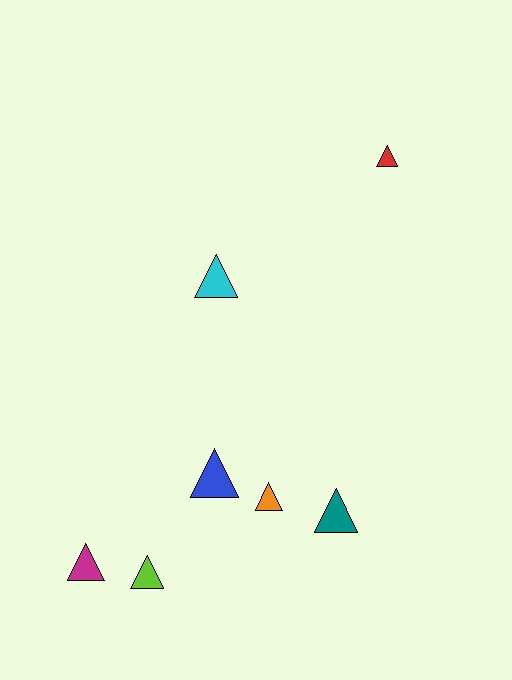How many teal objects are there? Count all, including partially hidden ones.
There is 1 teal object.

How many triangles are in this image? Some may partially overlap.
There are 7 triangles.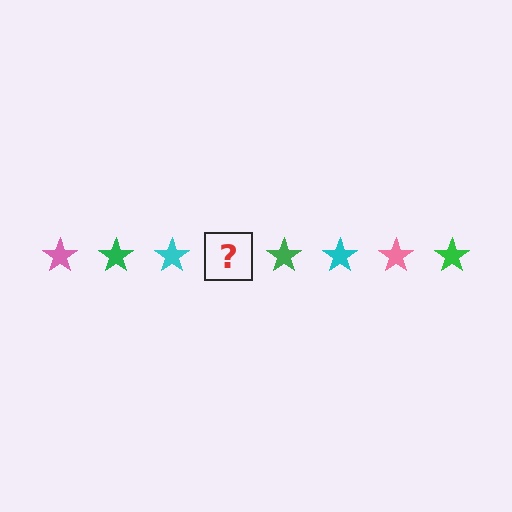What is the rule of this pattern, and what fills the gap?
The rule is that the pattern cycles through pink, green, cyan stars. The gap should be filled with a pink star.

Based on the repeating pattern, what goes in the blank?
The blank should be a pink star.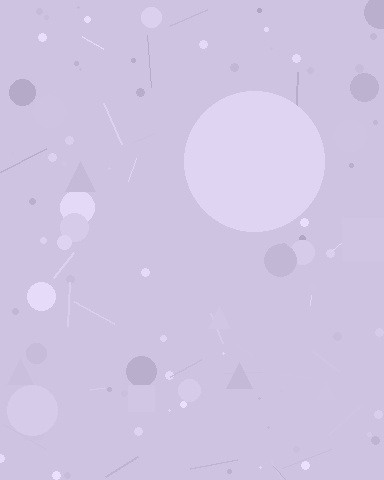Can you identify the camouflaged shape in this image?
The camouflaged shape is a circle.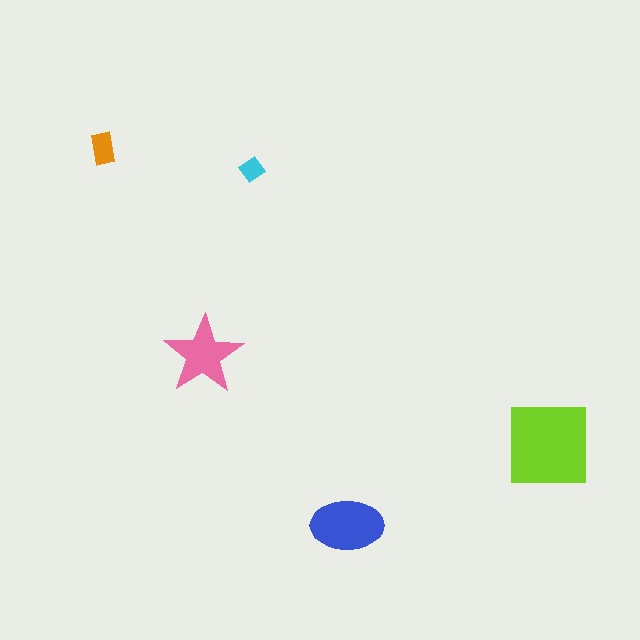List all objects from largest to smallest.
The lime square, the blue ellipse, the pink star, the orange rectangle, the cyan diamond.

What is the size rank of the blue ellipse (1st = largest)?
2nd.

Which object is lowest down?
The blue ellipse is bottommost.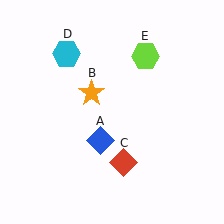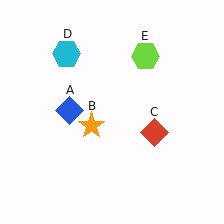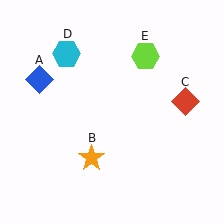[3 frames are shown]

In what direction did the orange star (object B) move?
The orange star (object B) moved down.